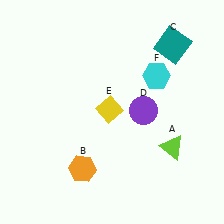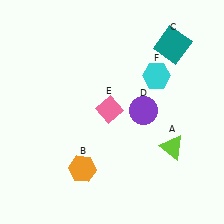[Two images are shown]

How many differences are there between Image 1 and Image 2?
There is 1 difference between the two images.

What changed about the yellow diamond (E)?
In Image 1, E is yellow. In Image 2, it changed to pink.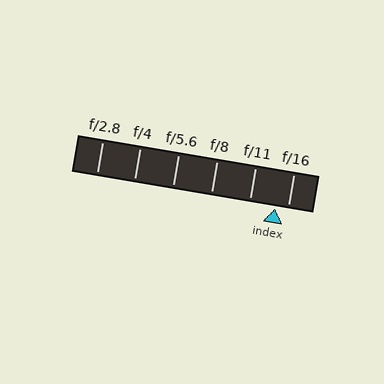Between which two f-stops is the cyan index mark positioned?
The index mark is between f/11 and f/16.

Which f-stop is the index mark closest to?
The index mark is closest to f/16.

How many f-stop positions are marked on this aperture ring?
There are 6 f-stop positions marked.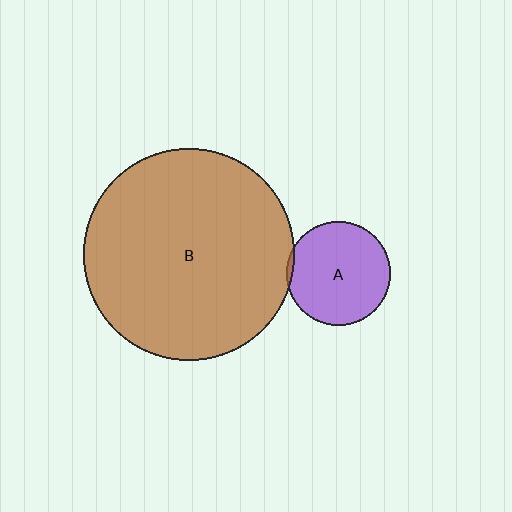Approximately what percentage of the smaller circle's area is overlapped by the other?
Approximately 5%.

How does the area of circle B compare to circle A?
Approximately 4.2 times.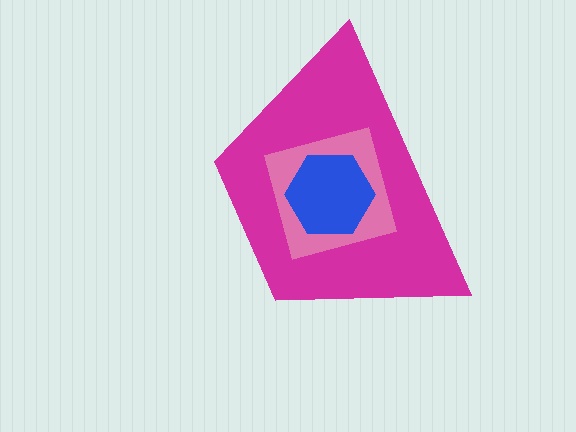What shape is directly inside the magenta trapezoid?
The pink square.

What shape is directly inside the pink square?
The blue hexagon.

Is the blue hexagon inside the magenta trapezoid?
Yes.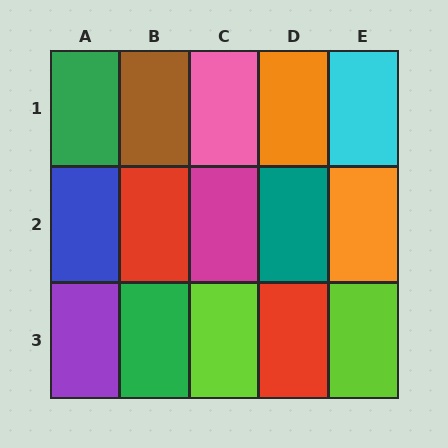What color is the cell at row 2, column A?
Blue.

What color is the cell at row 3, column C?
Lime.